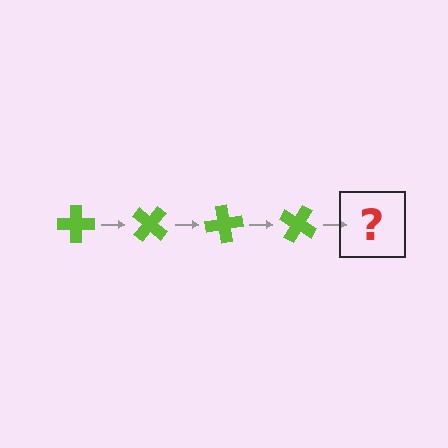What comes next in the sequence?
The next element should be a lime cross rotated 160 degrees.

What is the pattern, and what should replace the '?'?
The pattern is that the cross rotates 40 degrees each step. The '?' should be a lime cross rotated 160 degrees.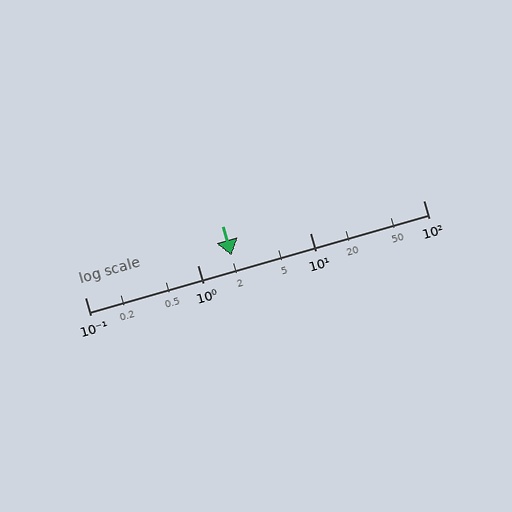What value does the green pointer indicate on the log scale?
The pointer indicates approximately 2.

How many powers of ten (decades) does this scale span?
The scale spans 3 decades, from 0.1 to 100.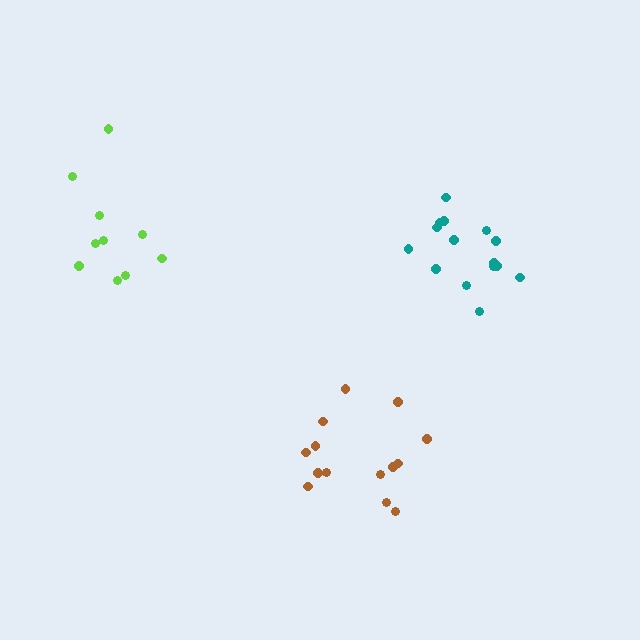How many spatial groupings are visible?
There are 3 spatial groupings.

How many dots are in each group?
Group 1: 10 dots, Group 2: 14 dots, Group 3: 15 dots (39 total).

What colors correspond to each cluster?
The clusters are colored: lime, brown, teal.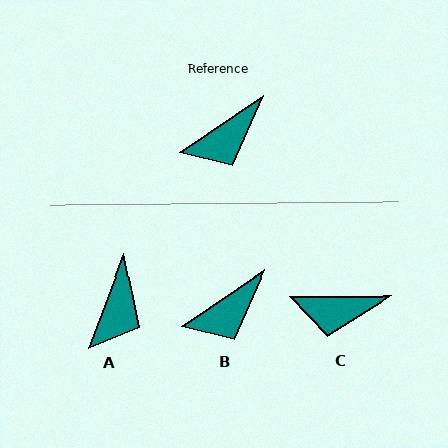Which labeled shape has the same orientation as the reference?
B.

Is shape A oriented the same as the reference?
No, it is off by about 35 degrees.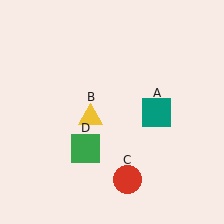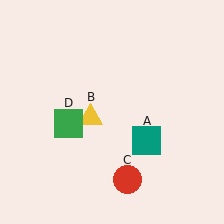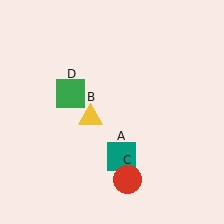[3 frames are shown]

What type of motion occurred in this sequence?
The teal square (object A), green square (object D) rotated clockwise around the center of the scene.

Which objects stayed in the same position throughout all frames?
Yellow triangle (object B) and red circle (object C) remained stationary.